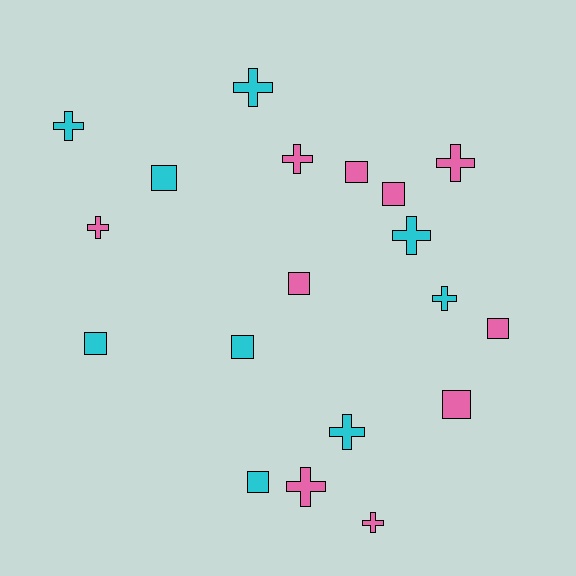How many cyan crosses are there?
There are 5 cyan crosses.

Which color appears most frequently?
Pink, with 10 objects.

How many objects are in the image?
There are 19 objects.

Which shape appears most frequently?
Cross, with 10 objects.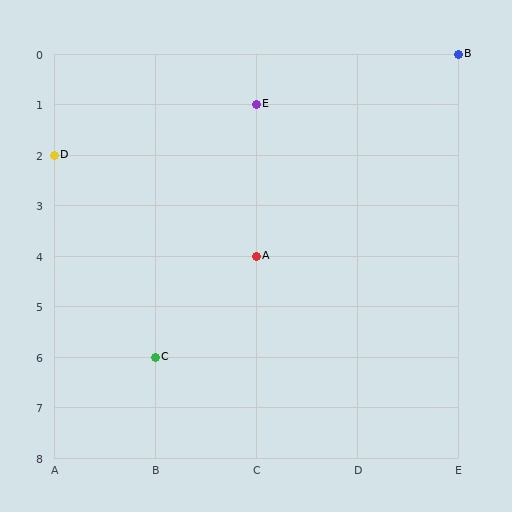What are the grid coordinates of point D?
Point D is at grid coordinates (A, 2).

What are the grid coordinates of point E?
Point E is at grid coordinates (C, 1).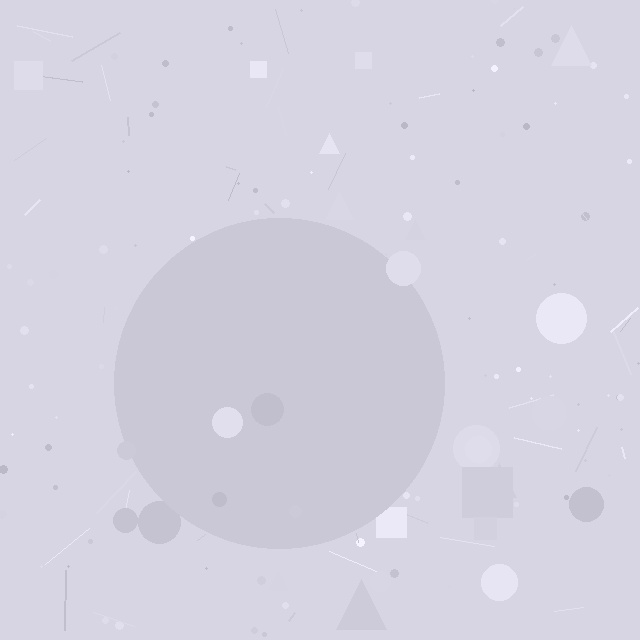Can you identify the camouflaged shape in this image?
The camouflaged shape is a circle.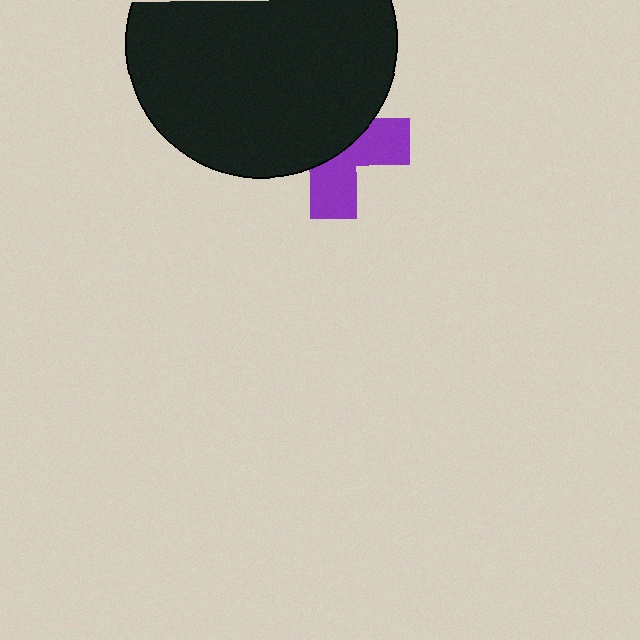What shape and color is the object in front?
The object in front is a black circle.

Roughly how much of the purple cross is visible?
A small part of it is visible (roughly 42%).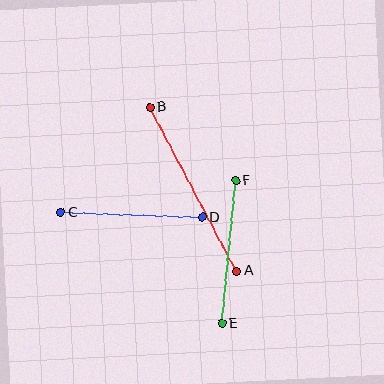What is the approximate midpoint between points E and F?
The midpoint is at approximately (229, 252) pixels.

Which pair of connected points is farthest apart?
Points A and B are farthest apart.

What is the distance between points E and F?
The distance is approximately 144 pixels.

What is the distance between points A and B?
The distance is approximately 185 pixels.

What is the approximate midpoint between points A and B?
The midpoint is at approximately (193, 189) pixels.